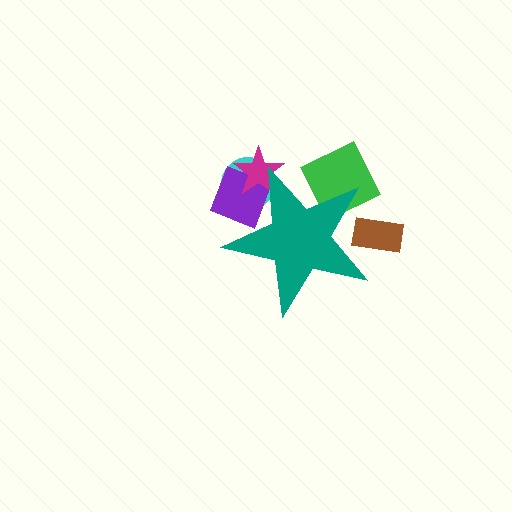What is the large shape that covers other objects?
A teal star.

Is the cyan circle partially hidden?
Yes, the cyan circle is partially hidden behind the teal star.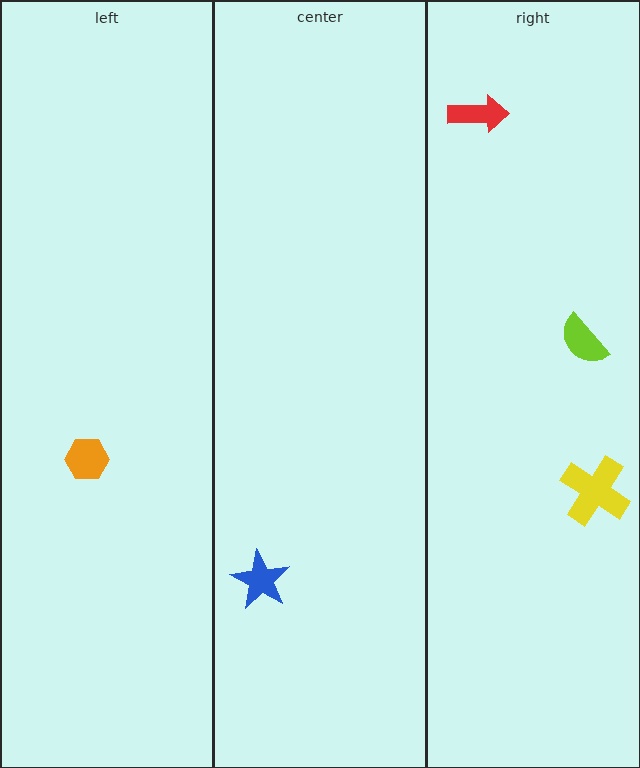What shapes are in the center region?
The blue star.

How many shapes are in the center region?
1.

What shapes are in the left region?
The orange hexagon.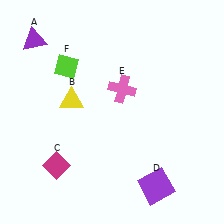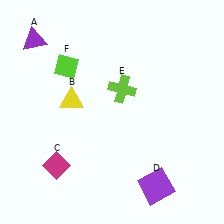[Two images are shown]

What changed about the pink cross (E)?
In Image 1, E is pink. In Image 2, it changed to lime.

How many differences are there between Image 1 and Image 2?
There is 1 difference between the two images.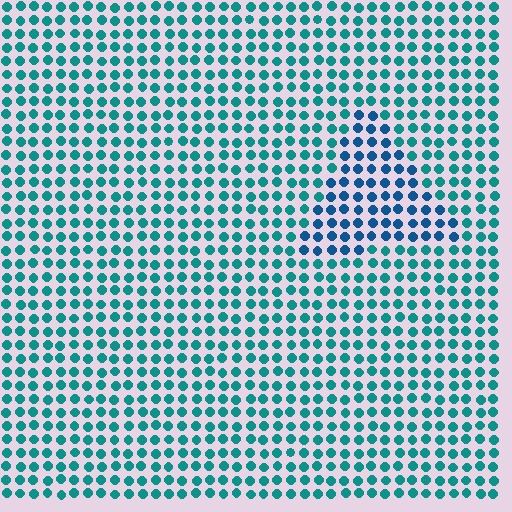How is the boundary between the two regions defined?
The boundary is defined purely by a slight shift in hue (about 31 degrees). Spacing, size, and orientation are identical on both sides.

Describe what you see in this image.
The image is filled with small teal elements in a uniform arrangement. A triangle-shaped region is visible where the elements are tinted to a slightly different hue, forming a subtle color boundary.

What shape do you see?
I see a triangle.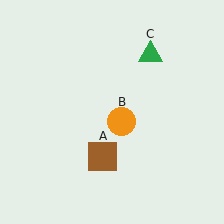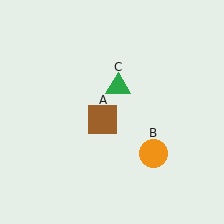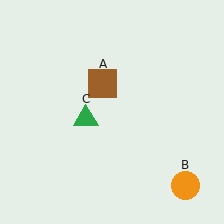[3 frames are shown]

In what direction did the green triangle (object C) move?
The green triangle (object C) moved down and to the left.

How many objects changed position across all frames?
3 objects changed position: brown square (object A), orange circle (object B), green triangle (object C).